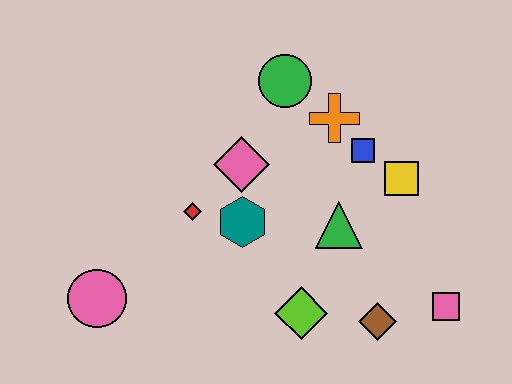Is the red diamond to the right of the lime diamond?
No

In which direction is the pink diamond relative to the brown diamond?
The pink diamond is above the brown diamond.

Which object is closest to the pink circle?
The red diamond is closest to the pink circle.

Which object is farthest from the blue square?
The pink circle is farthest from the blue square.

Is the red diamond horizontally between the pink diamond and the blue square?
No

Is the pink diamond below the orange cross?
Yes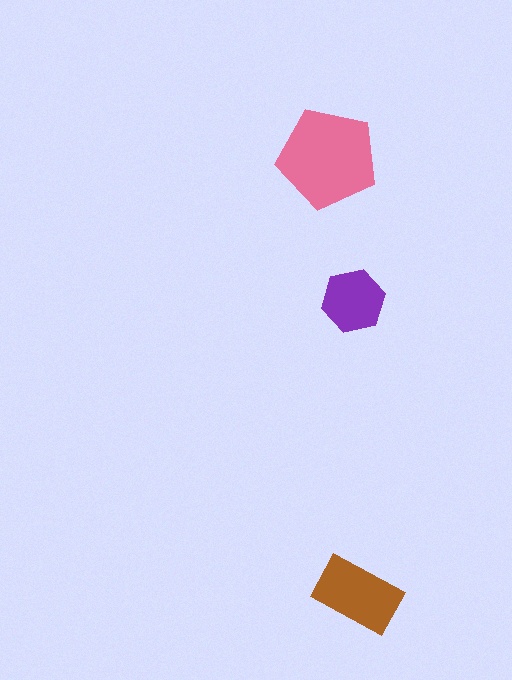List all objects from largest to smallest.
The pink pentagon, the brown rectangle, the purple hexagon.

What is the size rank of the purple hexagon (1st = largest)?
3rd.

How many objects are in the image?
There are 3 objects in the image.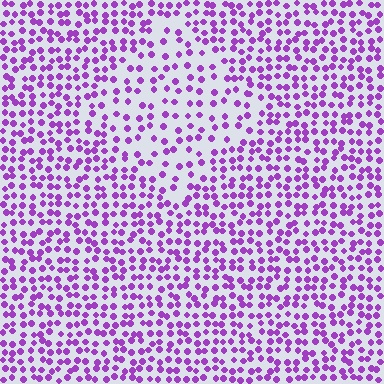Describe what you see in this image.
The image contains small purple elements arranged at two different densities. A diamond-shaped region is visible where the elements are less densely packed than the surrounding area.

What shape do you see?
I see a diamond.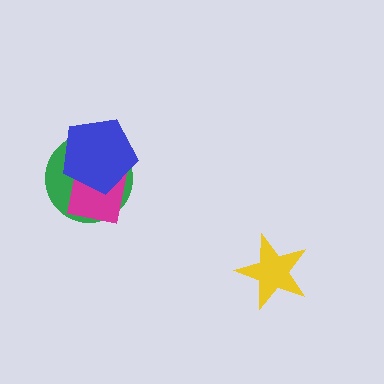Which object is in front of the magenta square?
The blue pentagon is in front of the magenta square.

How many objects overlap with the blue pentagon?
2 objects overlap with the blue pentagon.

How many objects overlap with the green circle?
2 objects overlap with the green circle.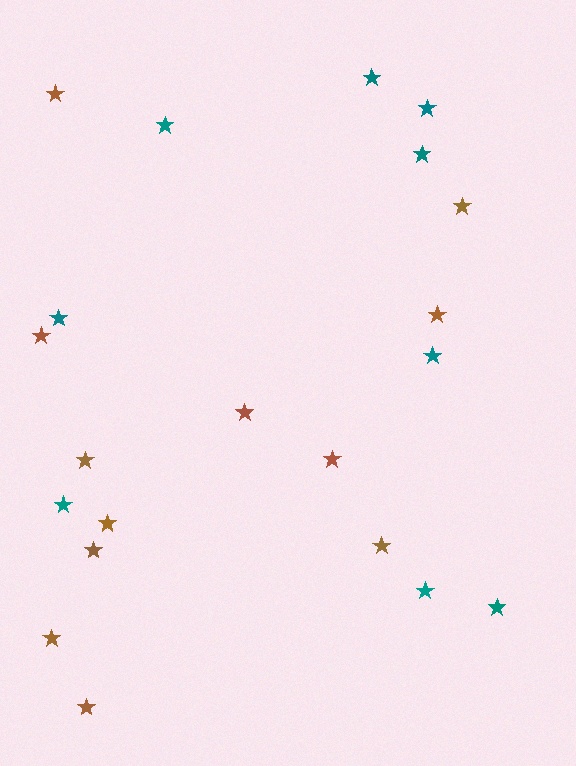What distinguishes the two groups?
There are 2 groups: one group of brown stars (12) and one group of teal stars (9).